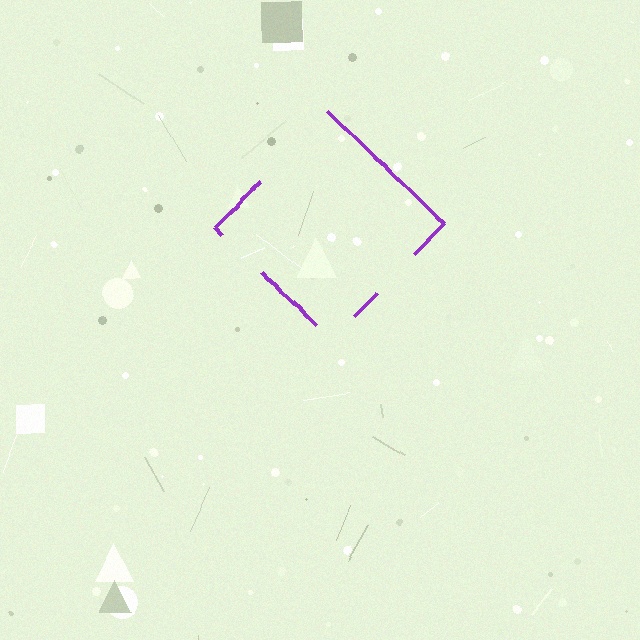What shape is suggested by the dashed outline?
The dashed outline suggests a diamond.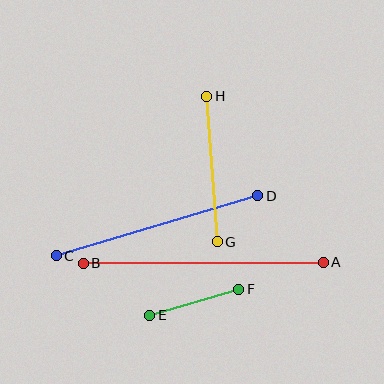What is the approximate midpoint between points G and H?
The midpoint is at approximately (212, 169) pixels.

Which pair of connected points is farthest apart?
Points A and B are farthest apart.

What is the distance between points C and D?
The distance is approximately 210 pixels.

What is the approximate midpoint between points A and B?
The midpoint is at approximately (203, 263) pixels.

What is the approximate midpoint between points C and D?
The midpoint is at approximately (157, 226) pixels.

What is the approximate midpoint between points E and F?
The midpoint is at approximately (194, 302) pixels.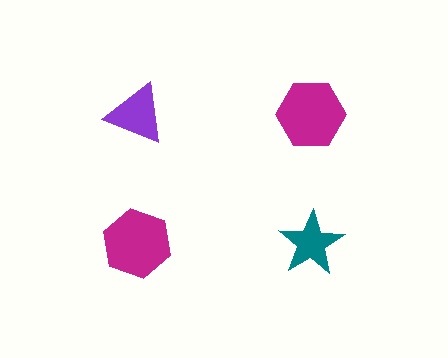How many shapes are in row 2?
2 shapes.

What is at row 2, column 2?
A teal star.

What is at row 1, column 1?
A purple triangle.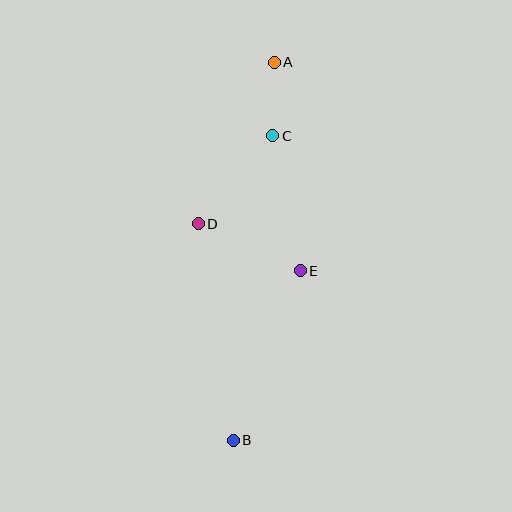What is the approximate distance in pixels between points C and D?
The distance between C and D is approximately 115 pixels.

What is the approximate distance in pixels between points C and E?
The distance between C and E is approximately 138 pixels.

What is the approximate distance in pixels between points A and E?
The distance between A and E is approximately 210 pixels.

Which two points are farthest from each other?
Points A and B are farthest from each other.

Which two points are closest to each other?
Points A and C are closest to each other.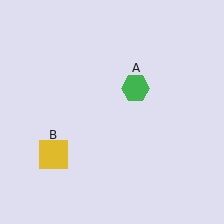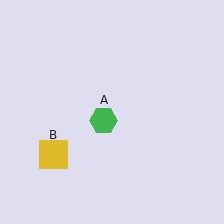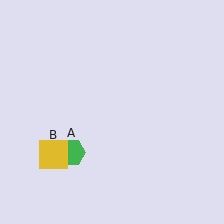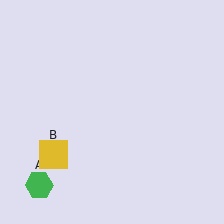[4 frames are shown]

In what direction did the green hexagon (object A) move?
The green hexagon (object A) moved down and to the left.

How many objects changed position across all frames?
1 object changed position: green hexagon (object A).